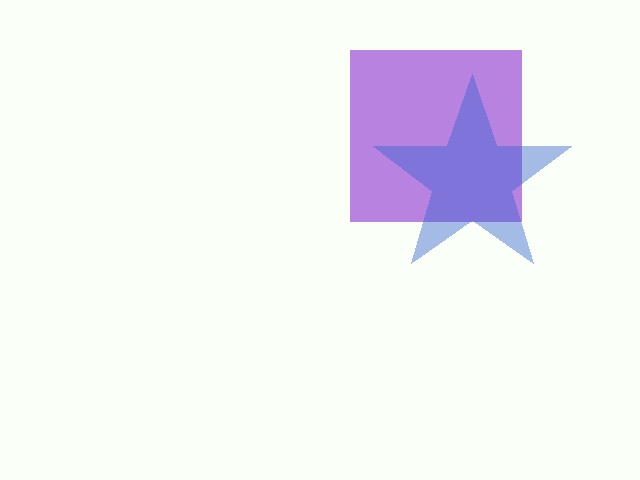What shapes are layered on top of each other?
The layered shapes are: a purple square, a blue star.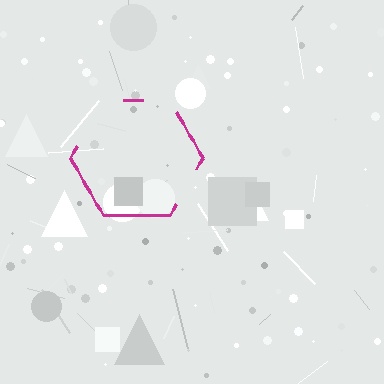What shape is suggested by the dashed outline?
The dashed outline suggests a hexagon.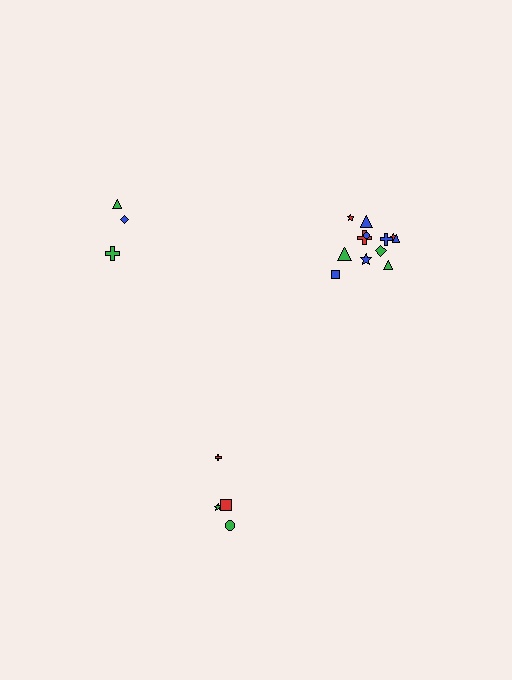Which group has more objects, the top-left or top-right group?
The top-right group.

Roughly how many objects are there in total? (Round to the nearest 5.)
Roughly 20 objects in total.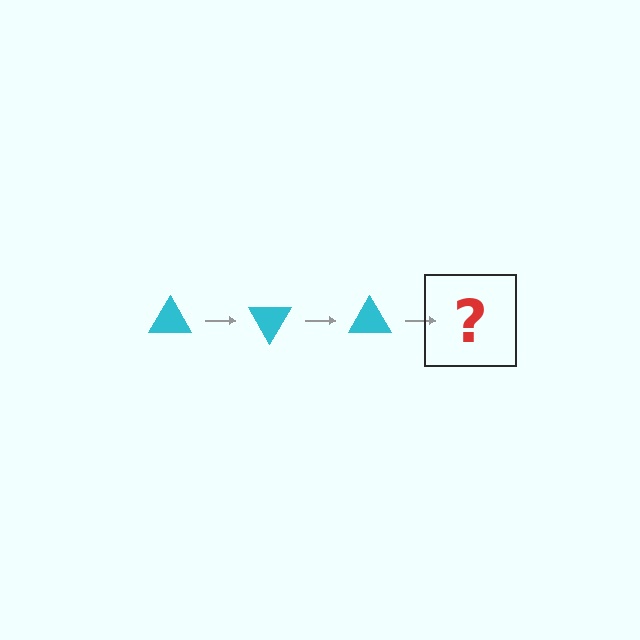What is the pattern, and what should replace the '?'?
The pattern is that the triangle rotates 60 degrees each step. The '?' should be a cyan triangle rotated 180 degrees.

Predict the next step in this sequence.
The next step is a cyan triangle rotated 180 degrees.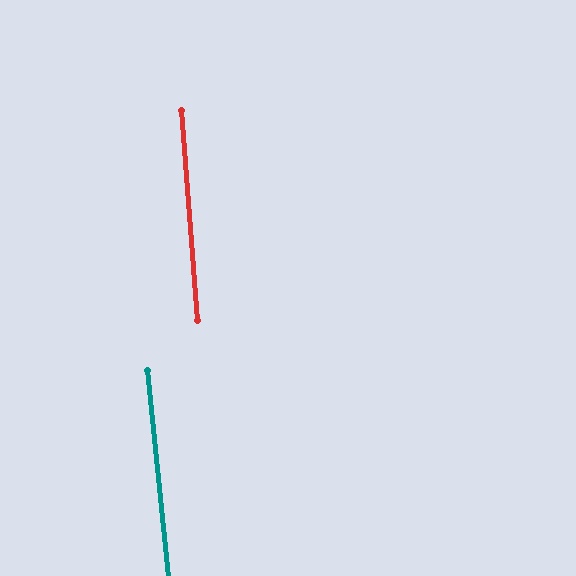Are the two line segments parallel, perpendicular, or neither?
Parallel — their directions differ by only 1.4°.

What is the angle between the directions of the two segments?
Approximately 1 degree.